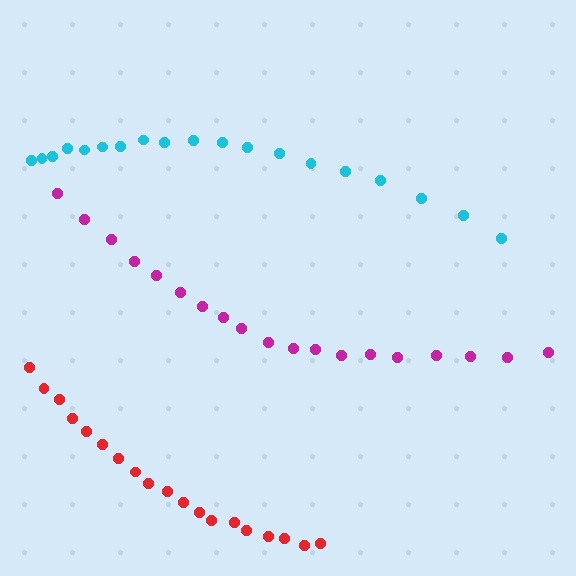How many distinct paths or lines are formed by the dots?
There are 3 distinct paths.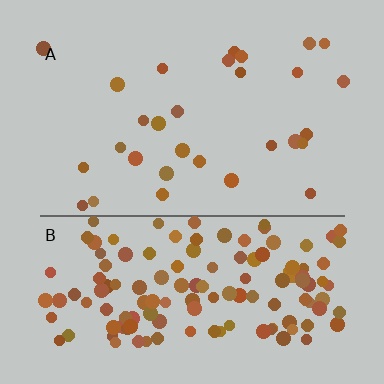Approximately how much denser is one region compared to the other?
Approximately 4.8× — region B over region A.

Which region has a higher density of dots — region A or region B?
B (the bottom).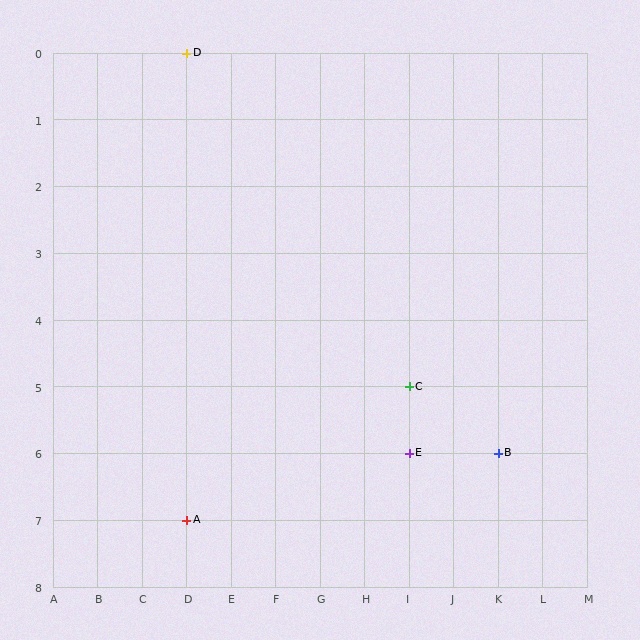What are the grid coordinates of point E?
Point E is at grid coordinates (I, 6).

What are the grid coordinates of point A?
Point A is at grid coordinates (D, 7).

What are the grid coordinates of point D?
Point D is at grid coordinates (D, 0).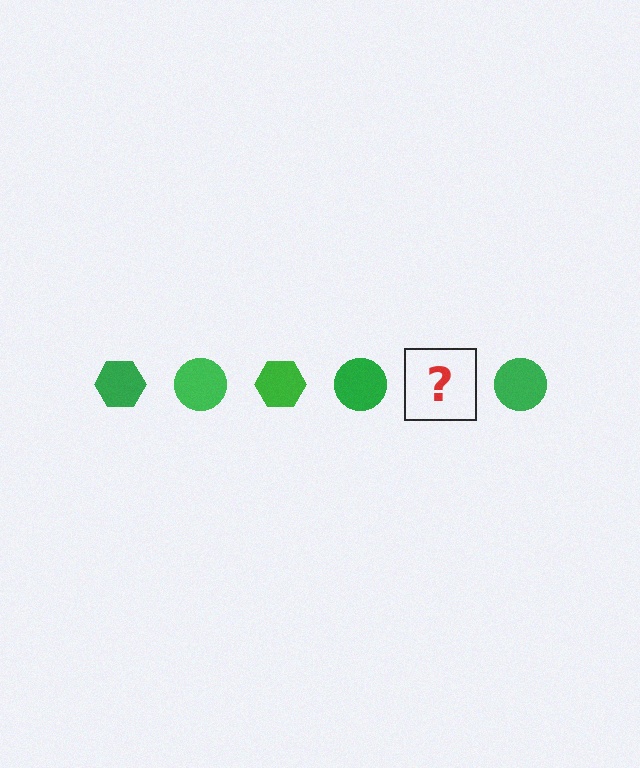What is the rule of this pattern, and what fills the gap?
The rule is that the pattern cycles through hexagon, circle shapes in green. The gap should be filled with a green hexagon.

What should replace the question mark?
The question mark should be replaced with a green hexagon.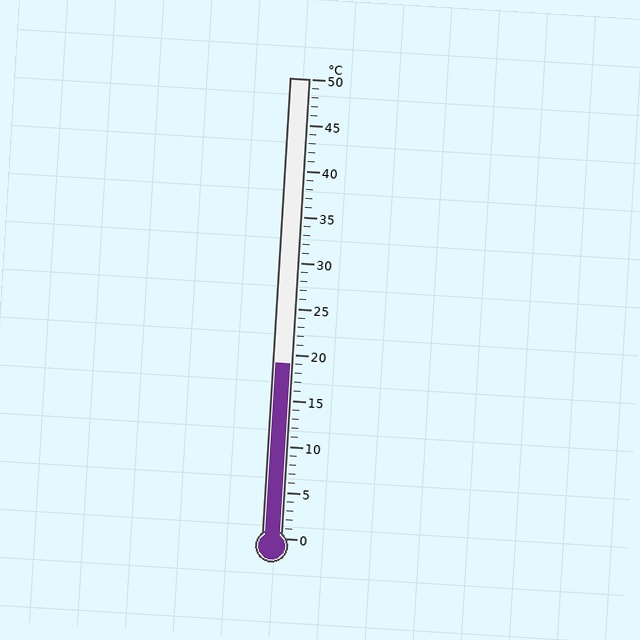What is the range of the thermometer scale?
The thermometer scale ranges from 0°C to 50°C.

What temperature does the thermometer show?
The thermometer shows approximately 19°C.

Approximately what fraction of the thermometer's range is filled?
The thermometer is filled to approximately 40% of its range.